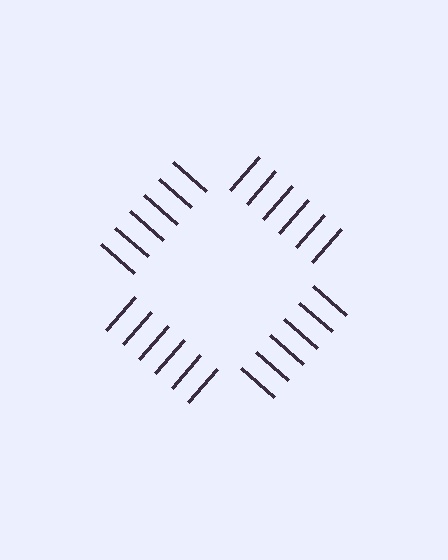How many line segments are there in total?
24 — 6 along each of the 4 edges.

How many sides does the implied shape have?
4 sides — the line-ends trace a square.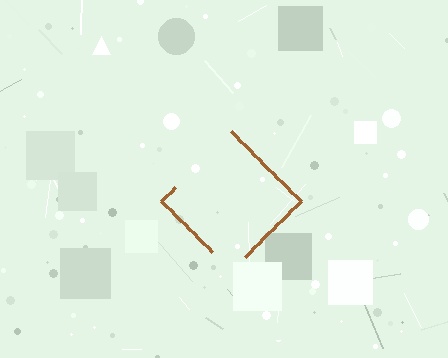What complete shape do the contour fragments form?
The contour fragments form a diamond.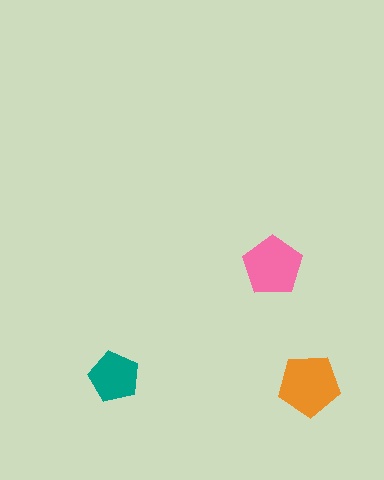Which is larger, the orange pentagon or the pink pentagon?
The orange one.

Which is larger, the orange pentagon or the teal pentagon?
The orange one.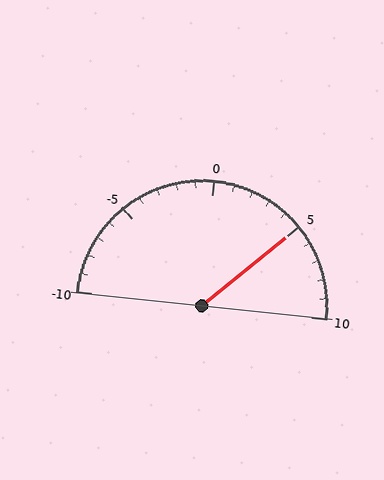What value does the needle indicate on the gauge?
The needle indicates approximately 5.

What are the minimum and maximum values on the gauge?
The gauge ranges from -10 to 10.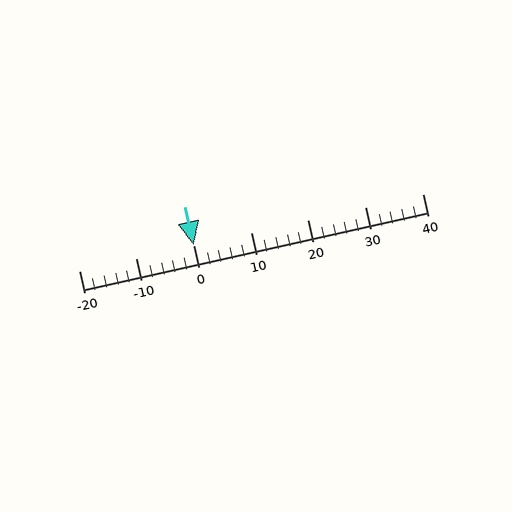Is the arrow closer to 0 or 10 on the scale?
The arrow is closer to 0.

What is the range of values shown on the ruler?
The ruler shows values from -20 to 40.